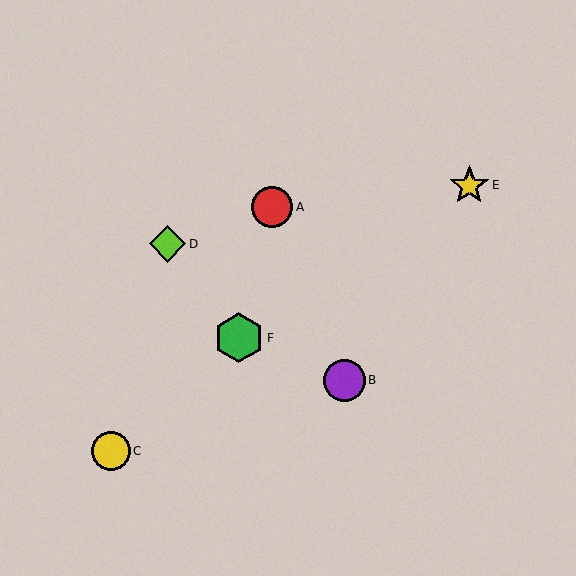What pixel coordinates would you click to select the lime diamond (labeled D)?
Click at (167, 244) to select the lime diamond D.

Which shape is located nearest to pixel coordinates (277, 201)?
The red circle (labeled A) at (272, 207) is nearest to that location.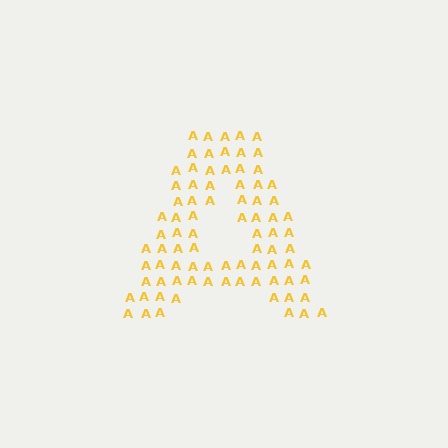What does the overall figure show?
The overall figure shows the letter A.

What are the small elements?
The small elements are letter A's.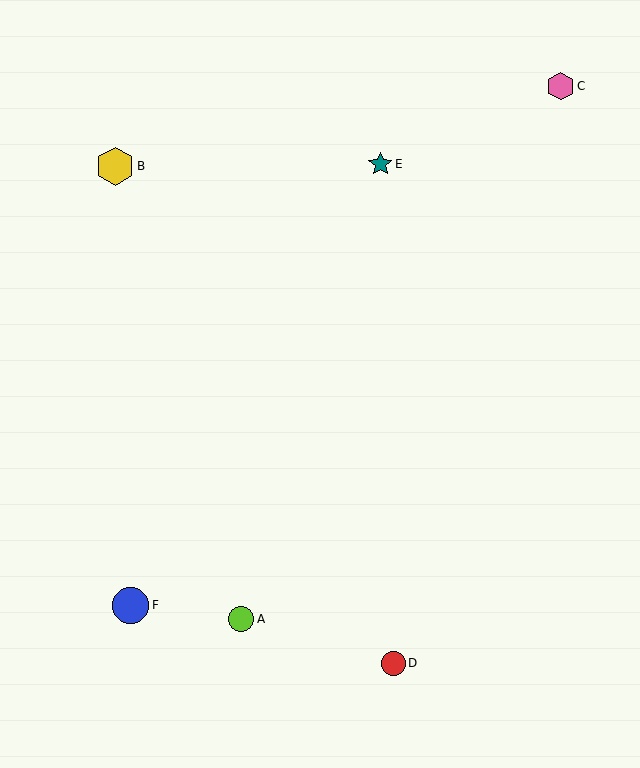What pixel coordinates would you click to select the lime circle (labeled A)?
Click at (241, 619) to select the lime circle A.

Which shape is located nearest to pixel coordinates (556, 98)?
The pink hexagon (labeled C) at (560, 86) is nearest to that location.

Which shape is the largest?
The yellow hexagon (labeled B) is the largest.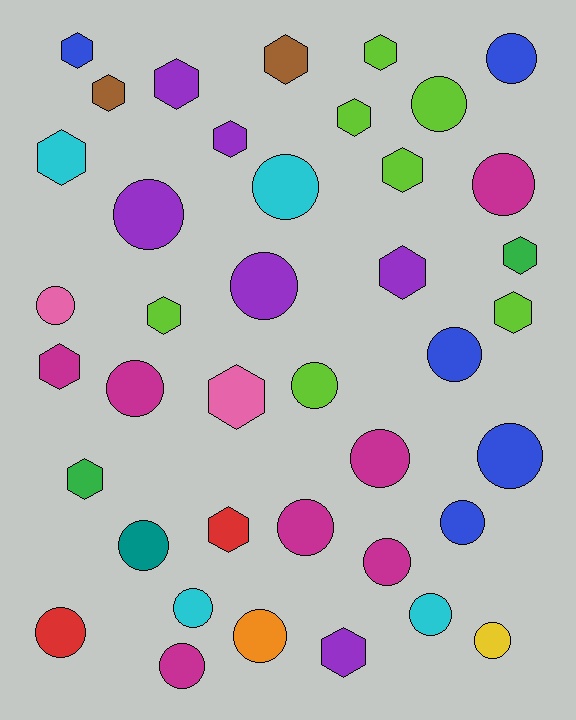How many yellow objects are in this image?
There is 1 yellow object.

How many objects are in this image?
There are 40 objects.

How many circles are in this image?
There are 22 circles.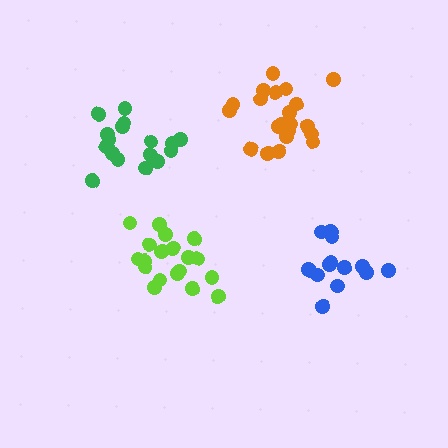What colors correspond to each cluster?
The clusters are colored: blue, lime, orange, green.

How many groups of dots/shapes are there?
There are 4 groups.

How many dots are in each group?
Group 1: 15 dots, Group 2: 19 dots, Group 3: 21 dots, Group 4: 18 dots (73 total).